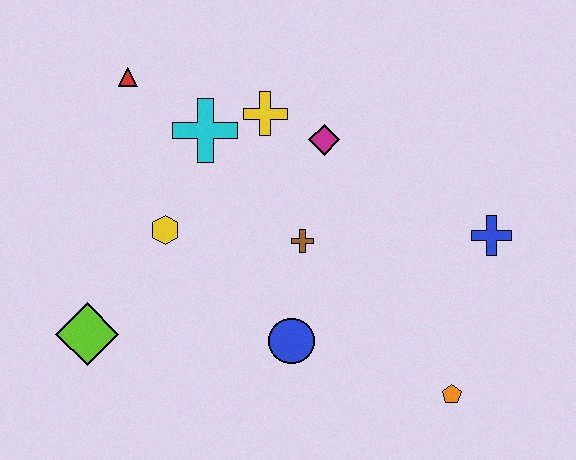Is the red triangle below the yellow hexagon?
No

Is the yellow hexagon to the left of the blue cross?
Yes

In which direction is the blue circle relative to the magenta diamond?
The blue circle is below the magenta diamond.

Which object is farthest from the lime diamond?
The blue cross is farthest from the lime diamond.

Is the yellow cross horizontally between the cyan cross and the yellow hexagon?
No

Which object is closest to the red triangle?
The cyan cross is closest to the red triangle.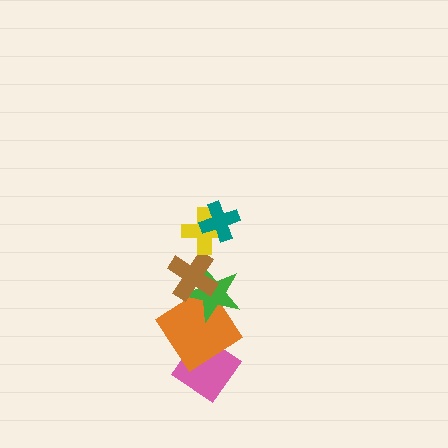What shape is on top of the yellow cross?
The teal cross is on top of the yellow cross.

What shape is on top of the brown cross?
The yellow cross is on top of the brown cross.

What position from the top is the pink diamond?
The pink diamond is 6th from the top.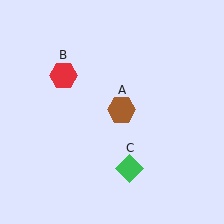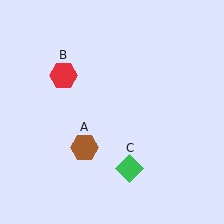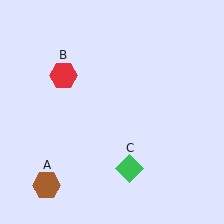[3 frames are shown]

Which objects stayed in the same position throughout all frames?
Red hexagon (object B) and green diamond (object C) remained stationary.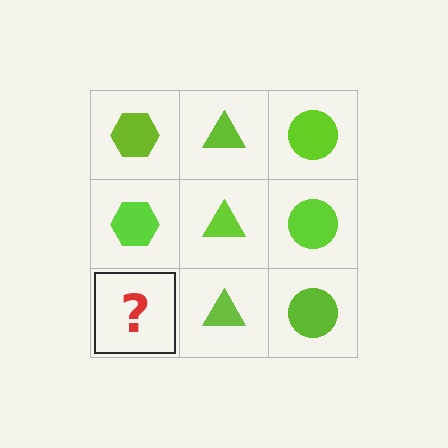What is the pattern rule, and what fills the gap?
The rule is that each column has a consistent shape. The gap should be filled with a lime hexagon.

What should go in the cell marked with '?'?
The missing cell should contain a lime hexagon.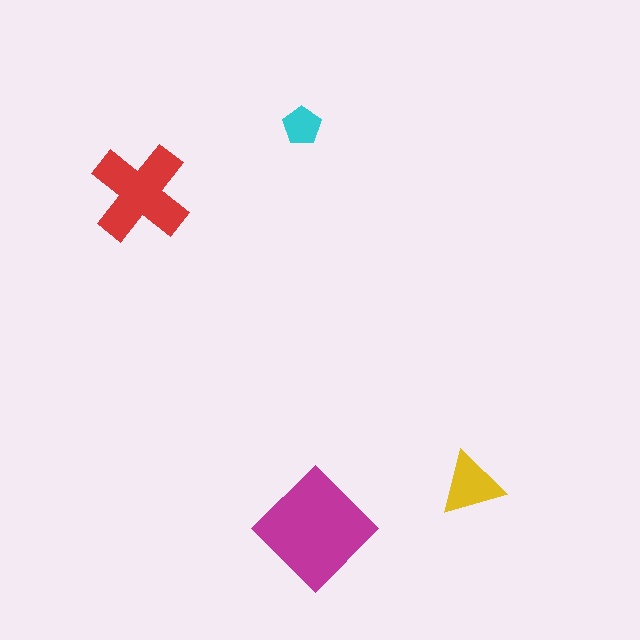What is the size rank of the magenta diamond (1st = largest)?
1st.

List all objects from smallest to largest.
The cyan pentagon, the yellow triangle, the red cross, the magenta diamond.